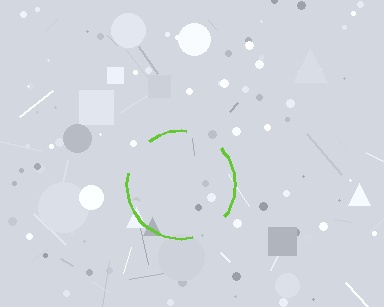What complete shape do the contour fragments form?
The contour fragments form a circle.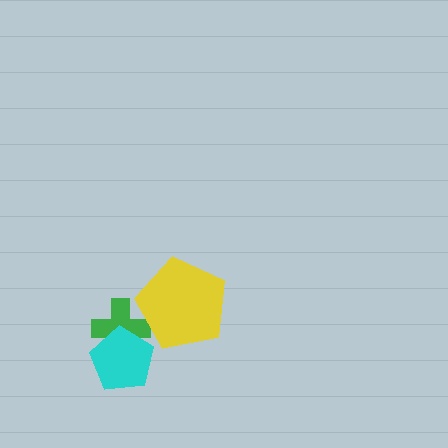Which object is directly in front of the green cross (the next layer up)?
The yellow pentagon is directly in front of the green cross.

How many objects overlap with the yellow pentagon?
1 object overlaps with the yellow pentagon.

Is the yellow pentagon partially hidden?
No, no other shape covers it.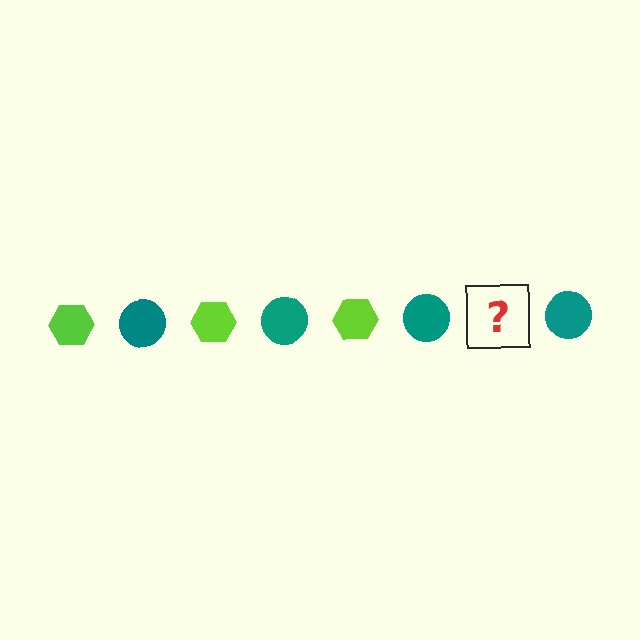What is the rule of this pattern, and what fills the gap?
The rule is that the pattern alternates between lime hexagon and teal circle. The gap should be filled with a lime hexagon.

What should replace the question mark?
The question mark should be replaced with a lime hexagon.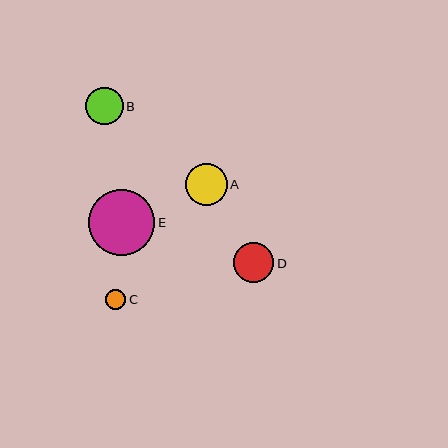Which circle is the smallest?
Circle C is the smallest with a size of approximately 20 pixels.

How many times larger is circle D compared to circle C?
Circle D is approximately 2.0 times the size of circle C.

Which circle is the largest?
Circle E is the largest with a size of approximately 66 pixels.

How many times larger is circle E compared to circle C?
Circle E is approximately 3.3 times the size of circle C.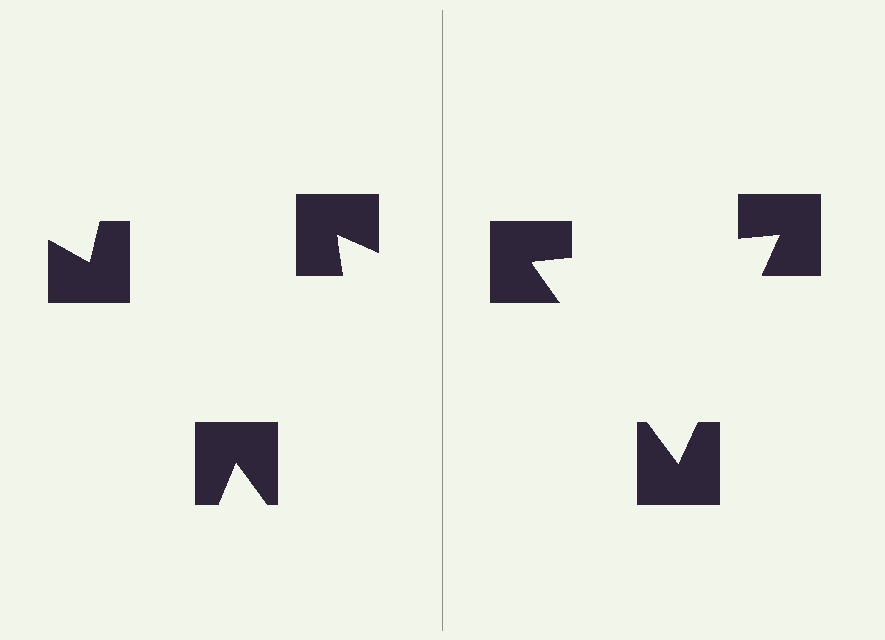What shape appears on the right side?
An illusory triangle.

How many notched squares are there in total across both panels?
6 — 3 on each side.